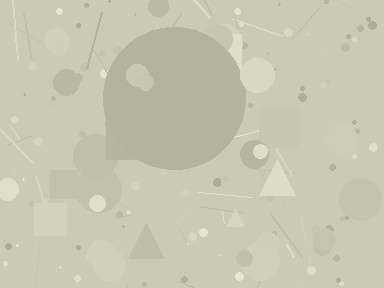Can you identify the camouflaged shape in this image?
The camouflaged shape is a circle.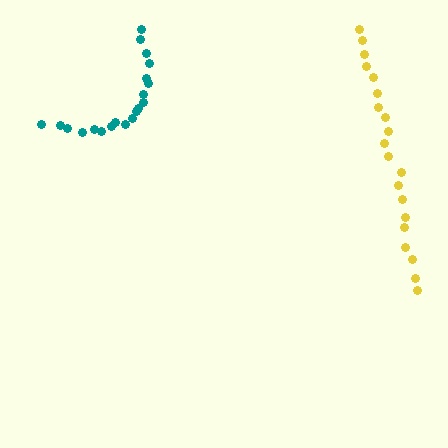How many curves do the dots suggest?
There are 2 distinct paths.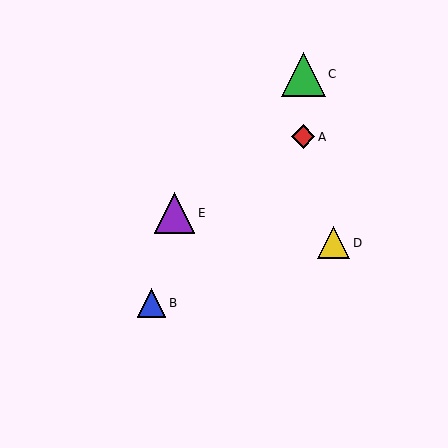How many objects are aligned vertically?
2 objects (A, C) are aligned vertically.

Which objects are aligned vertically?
Objects A, C are aligned vertically.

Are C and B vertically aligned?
No, C is at x≈303 and B is at x≈151.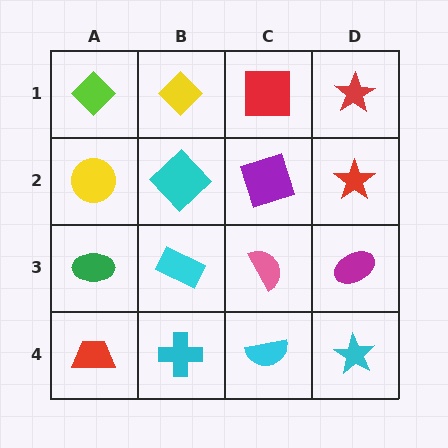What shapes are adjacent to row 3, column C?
A purple square (row 2, column C), a cyan semicircle (row 4, column C), a cyan rectangle (row 3, column B), a magenta ellipse (row 3, column D).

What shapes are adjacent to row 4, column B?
A cyan rectangle (row 3, column B), a red trapezoid (row 4, column A), a cyan semicircle (row 4, column C).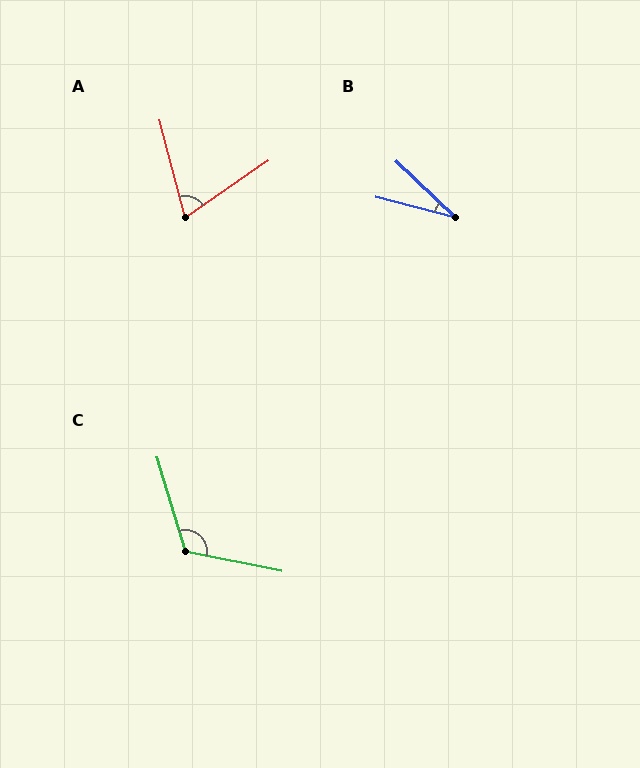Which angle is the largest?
C, at approximately 118 degrees.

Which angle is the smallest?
B, at approximately 29 degrees.